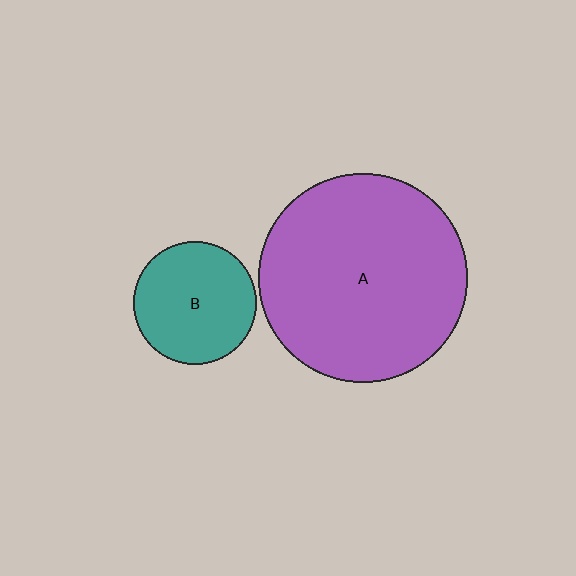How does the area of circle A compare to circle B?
Approximately 2.9 times.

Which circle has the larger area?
Circle A (purple).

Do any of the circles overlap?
No, none of the circles overlap.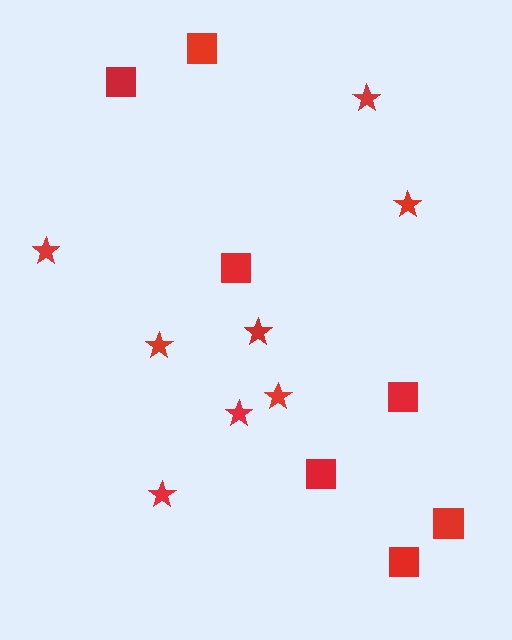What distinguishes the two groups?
There are 2 groups: one group of stars (8) and one group of squares (7).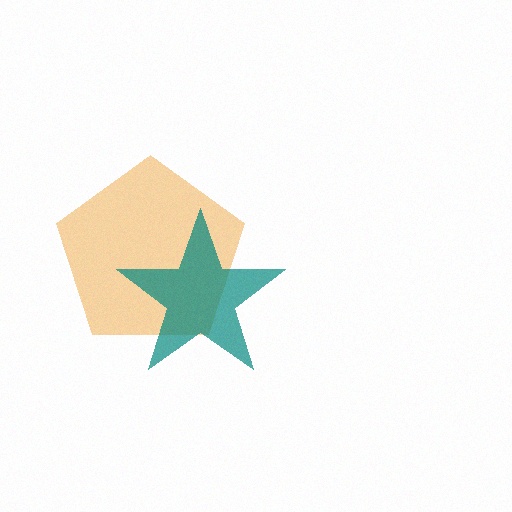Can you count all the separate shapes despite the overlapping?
Yes, there are 2 separate shapes.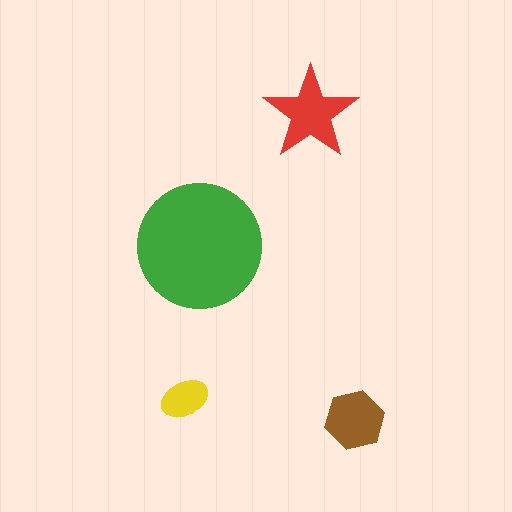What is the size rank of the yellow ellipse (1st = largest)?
4th.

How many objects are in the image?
There are 4 objects in the image.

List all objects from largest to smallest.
The green circle, the red star, the brown hexagon, the yellow ellipse.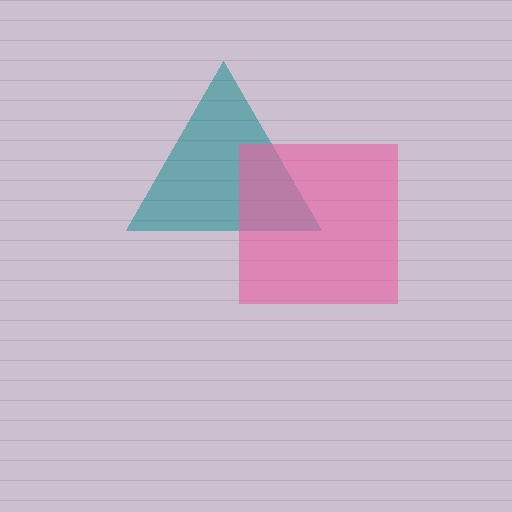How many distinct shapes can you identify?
There are 2 distinct shapes: a teal triangle, a pink square.